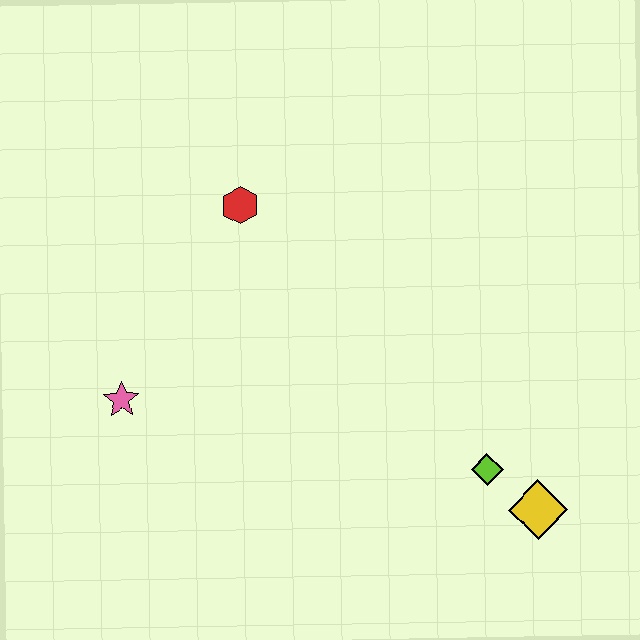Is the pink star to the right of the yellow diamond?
No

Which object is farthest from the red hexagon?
The yellow diamond is farthest from the red hexagon.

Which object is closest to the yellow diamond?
The lime diamond is closest to the yellow diamond.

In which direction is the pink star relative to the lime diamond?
The pink star is to the left of the lime diamond.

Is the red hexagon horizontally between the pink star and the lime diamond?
Yes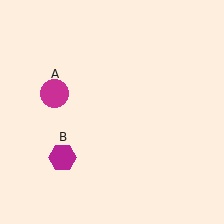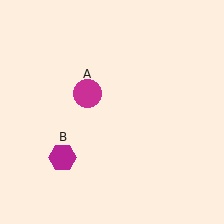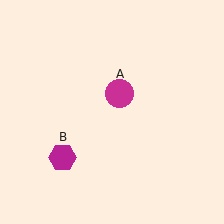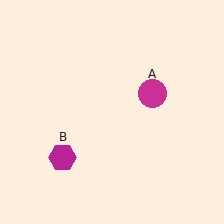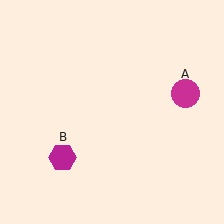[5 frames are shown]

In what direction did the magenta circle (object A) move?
The magenta circle (object A) moved right.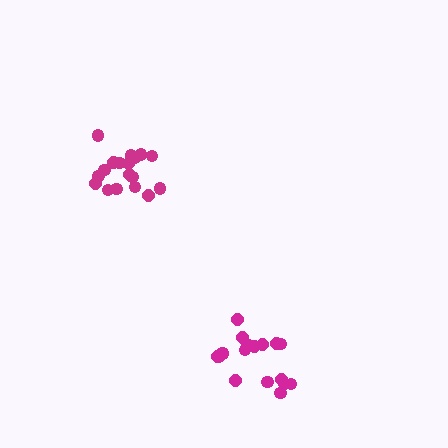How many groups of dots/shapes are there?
There are 2 groups.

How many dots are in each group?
Group 1: 18 dots, Group 2: 18 dots (36 total).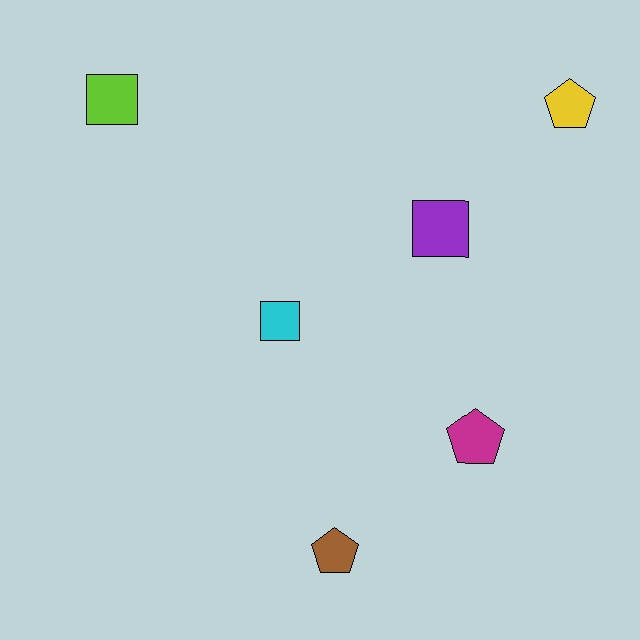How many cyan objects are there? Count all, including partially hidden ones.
There is 1 cyan object.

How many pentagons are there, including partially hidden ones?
There are 3 pentagons.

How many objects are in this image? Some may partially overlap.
There are 6 objects.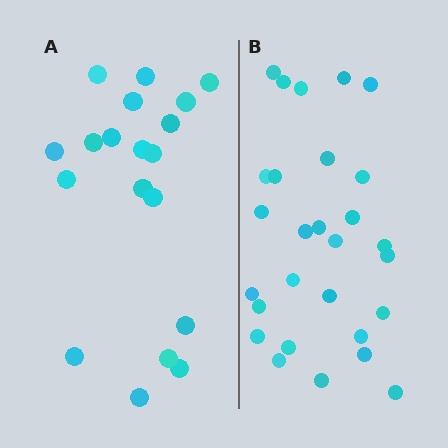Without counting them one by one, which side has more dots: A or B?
Region B (the right region) has more dots.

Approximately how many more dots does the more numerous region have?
Region B has roughly 8 or so more dots than region A.